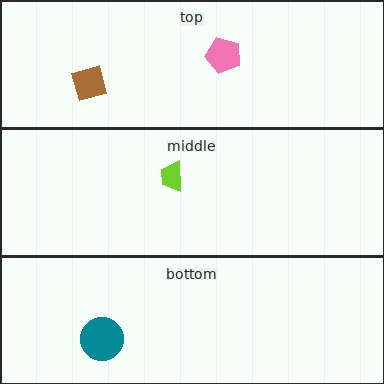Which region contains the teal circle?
The bottom region.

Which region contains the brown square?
The top region.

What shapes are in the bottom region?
The teal circle.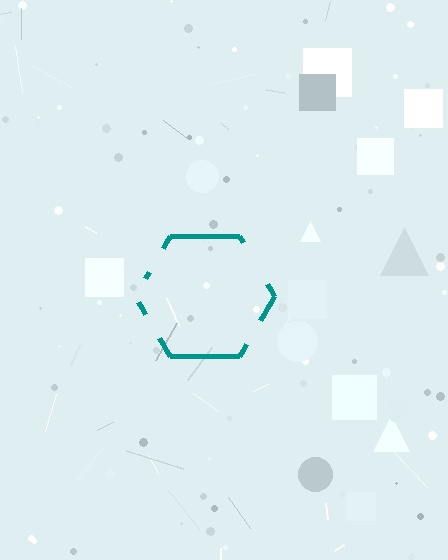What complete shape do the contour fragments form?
The contour fragments form a hexagon.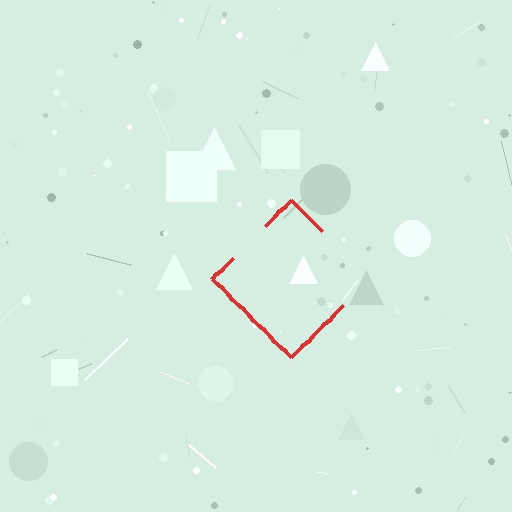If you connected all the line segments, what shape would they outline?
They would outline a diamond.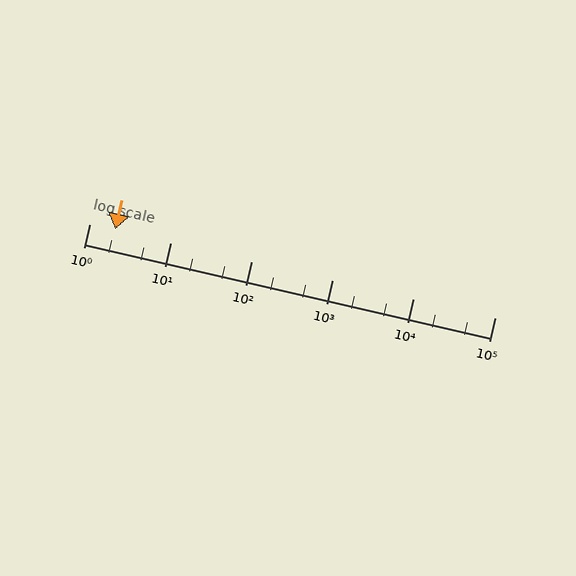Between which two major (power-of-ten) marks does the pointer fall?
The pointer is between 1 and 10.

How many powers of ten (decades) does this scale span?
The scale spans 5 decades, from 1 to 100000.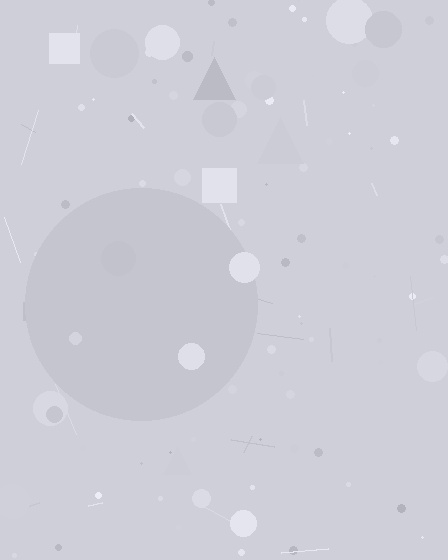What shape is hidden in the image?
A circle is hidden in the image.